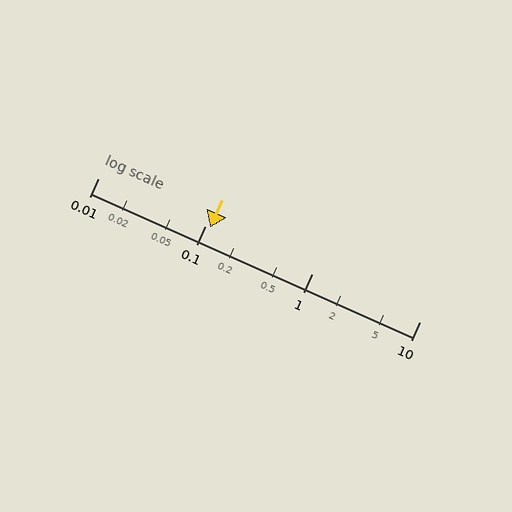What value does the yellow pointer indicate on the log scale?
The pointer indicates approximately 0.11.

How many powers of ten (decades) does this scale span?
The scale spans 3 decades, from 0.01 to 10.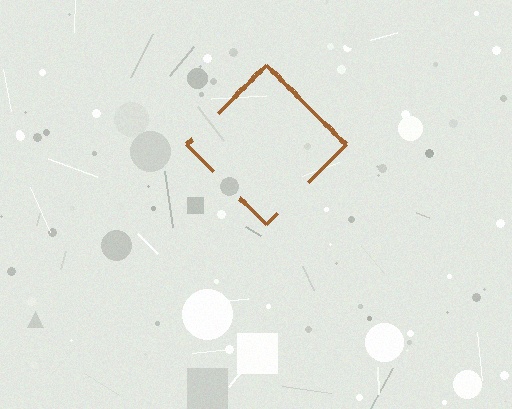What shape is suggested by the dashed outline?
The dashed outline suggests a diamond.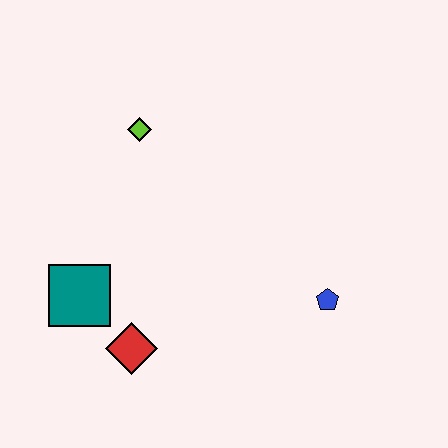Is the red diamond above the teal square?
No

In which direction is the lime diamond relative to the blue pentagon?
The lime diamond is to the left of the blue pentagon.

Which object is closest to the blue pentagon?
The red diamond is closest to the blue pentagon.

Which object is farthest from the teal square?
The blue pentagon is farthest from the teal square.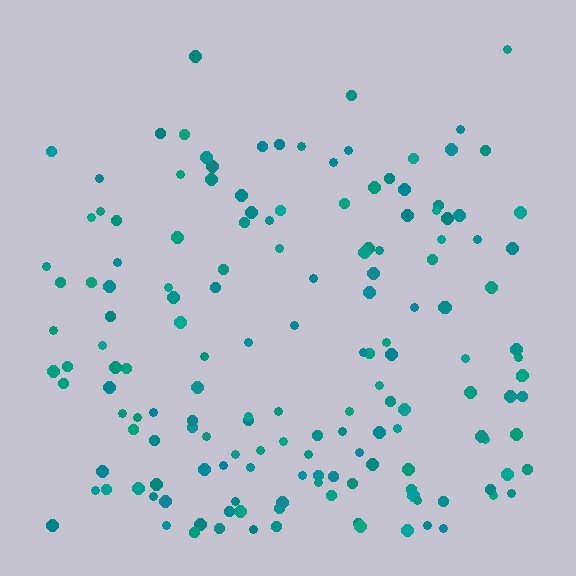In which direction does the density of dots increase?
From top to bottom, with the bottom side densest.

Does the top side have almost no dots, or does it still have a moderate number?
Still a moderate number, just noticeably fewer than the bottom.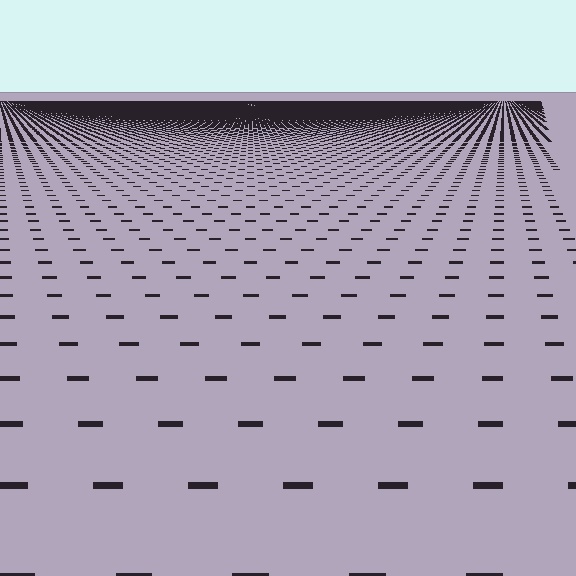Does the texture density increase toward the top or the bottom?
Density increases toward the top.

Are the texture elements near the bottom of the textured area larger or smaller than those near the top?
Larger. Near the bottom, elements are closer to the viewer and appear at a bigger on-screen size.